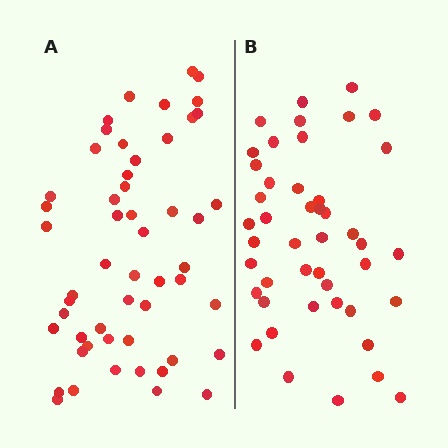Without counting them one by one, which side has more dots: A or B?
Region A (the left region) has more dots.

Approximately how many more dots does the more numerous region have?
Region A has roughly 8 or so more dots than region B.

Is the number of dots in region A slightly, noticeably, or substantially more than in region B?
Region A has only slightly more — the two regions are fairly close. The ratio is roughly 1.2 to 1.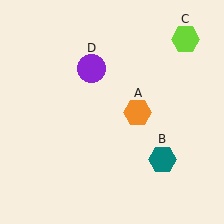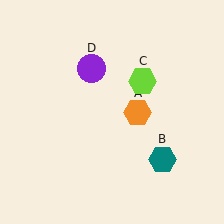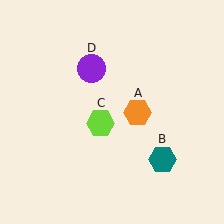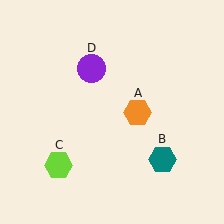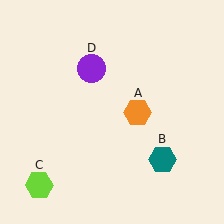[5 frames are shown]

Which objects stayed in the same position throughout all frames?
Orange hexagon (object A) and teal hexagon (object B) and purple circle (object D) remained stationary.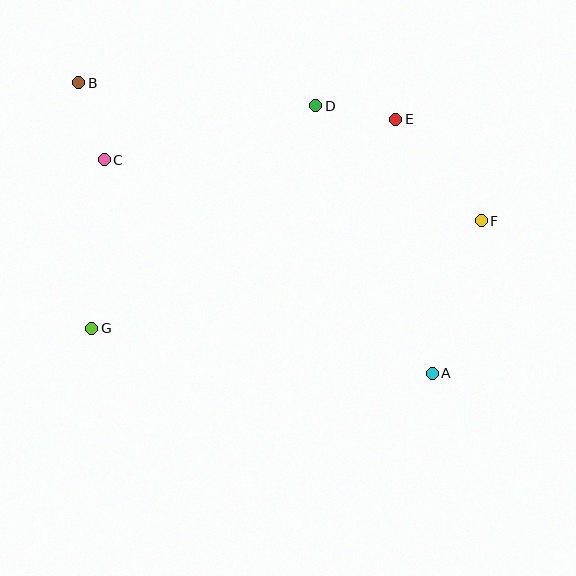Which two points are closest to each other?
Points B and C are closest to each other.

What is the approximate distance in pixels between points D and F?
The distance between D and F is approximately 202 pixels.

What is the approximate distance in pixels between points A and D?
The distance between A and D is approximately 292 pixels.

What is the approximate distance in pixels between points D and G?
The distance between D and G is approximately 316 pixels.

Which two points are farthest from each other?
Points A and B are farthest from each other.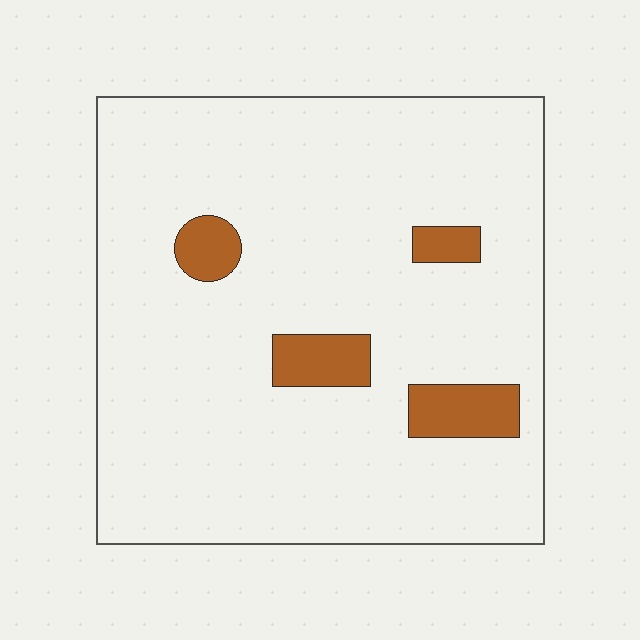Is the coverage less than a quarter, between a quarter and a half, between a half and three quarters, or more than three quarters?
Less than a quarter.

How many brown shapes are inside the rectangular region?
4.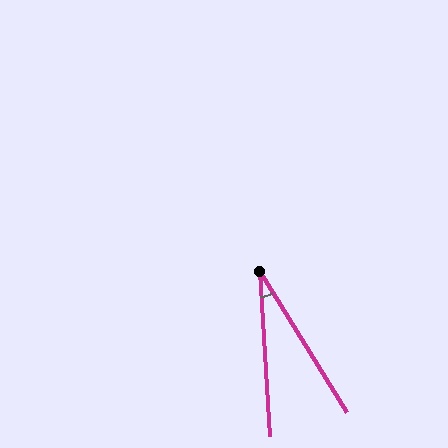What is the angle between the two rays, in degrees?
Approximately 28 degrees.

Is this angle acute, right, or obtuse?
It is acute.